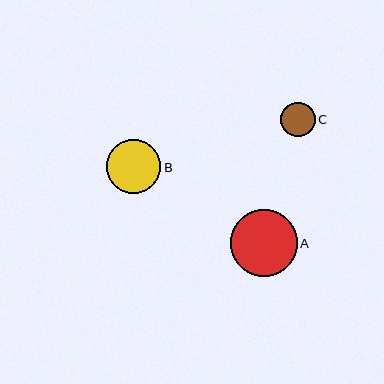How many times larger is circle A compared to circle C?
Circle A is approximately 1.9 times the size of circle C.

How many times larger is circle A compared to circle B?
Circle A is approximately 1.3 times the size of circle B.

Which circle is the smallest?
Circle C is the smallest with a size of approximately 35 pixels.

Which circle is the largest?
Circle A is the largest with a size of approximately 67 pixels.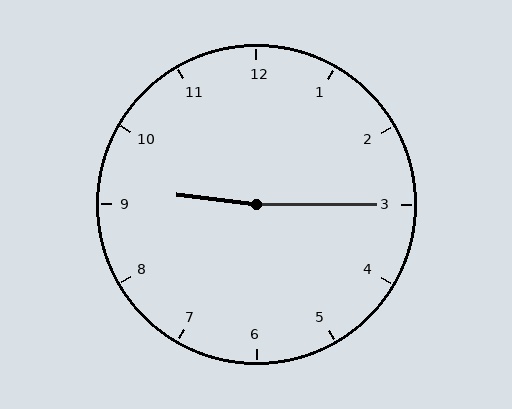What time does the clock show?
9:15.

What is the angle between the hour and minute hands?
Approximately 172 degrees.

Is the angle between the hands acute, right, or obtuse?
It is obtuse.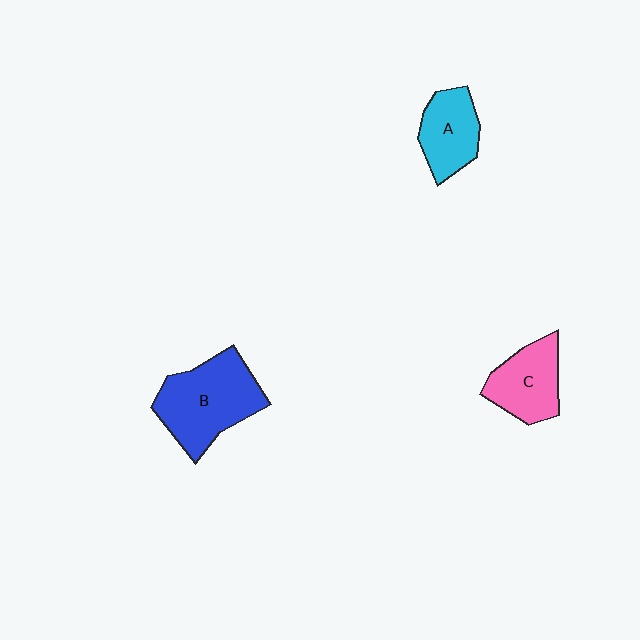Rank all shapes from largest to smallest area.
From largest to smallest: B (blue), C (pink), A (cyan).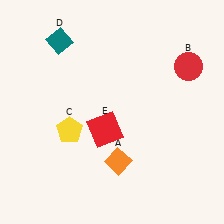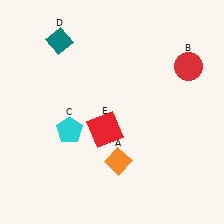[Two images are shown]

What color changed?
The pentagon (C) changed from yellow in Image 1 to cyan in Image 2.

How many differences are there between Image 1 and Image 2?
There is 1 difference between the two images.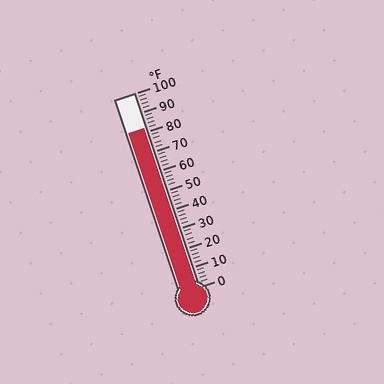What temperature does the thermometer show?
The thermometer shows approximately 82°F.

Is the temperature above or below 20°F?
The temperature is above 20°F.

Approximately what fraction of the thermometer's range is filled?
The thermometer is filled to approximately 80% of its range.